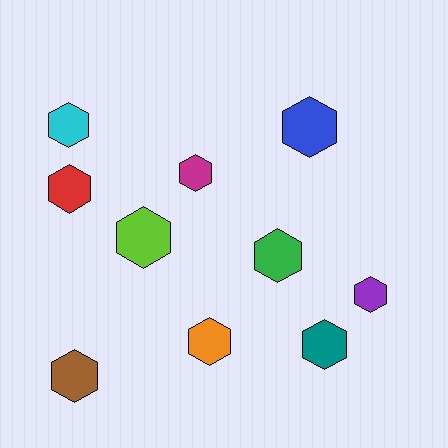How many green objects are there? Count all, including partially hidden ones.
There is 1 green object.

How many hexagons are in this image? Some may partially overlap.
There are 10 hexagons.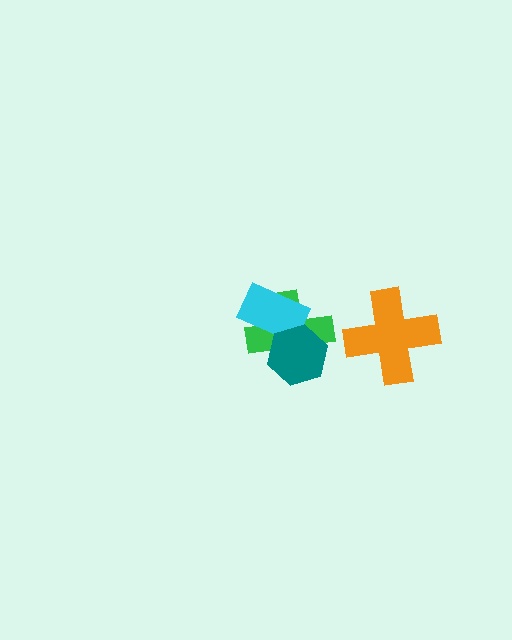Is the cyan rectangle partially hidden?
Yes, it is partially covered by another shape.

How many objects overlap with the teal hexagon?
2 objects overlap with the teal hexagon.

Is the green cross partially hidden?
Yes, it is partially covered by another shape.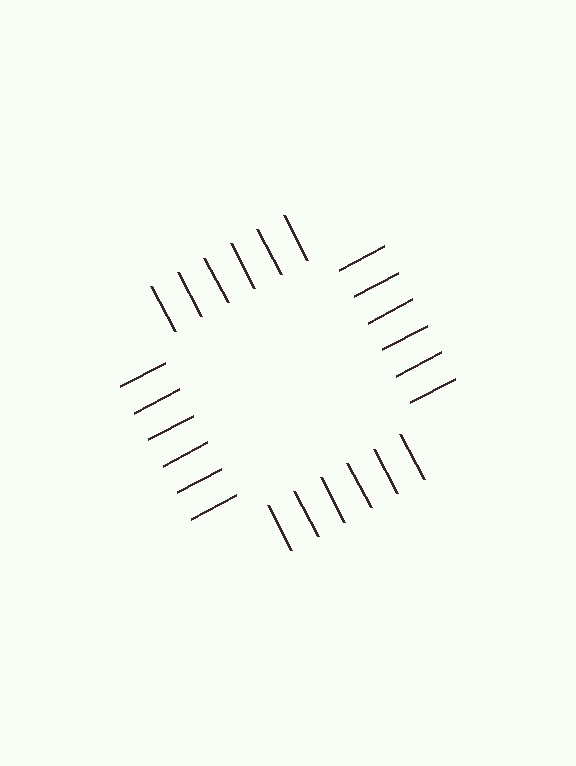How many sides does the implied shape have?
4 sides — the line-ends trace a square.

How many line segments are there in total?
24 — 6 along each of the 4 edges.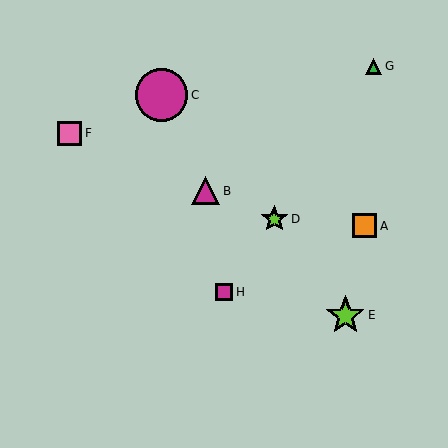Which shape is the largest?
The magenta circle (labeled C) is the largest.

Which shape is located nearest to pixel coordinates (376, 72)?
The green triangle (labeled G) at (374, 66) is nearest to that location.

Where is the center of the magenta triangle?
The center of the magenta triangle is at (206, 191).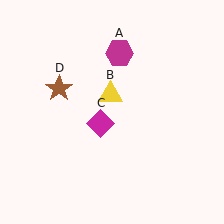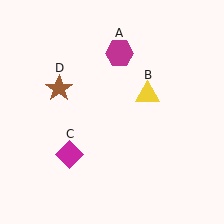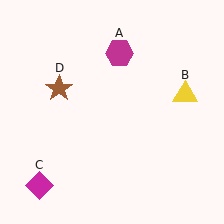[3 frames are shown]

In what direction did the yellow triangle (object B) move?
The yellow triangle (object B) moved right.